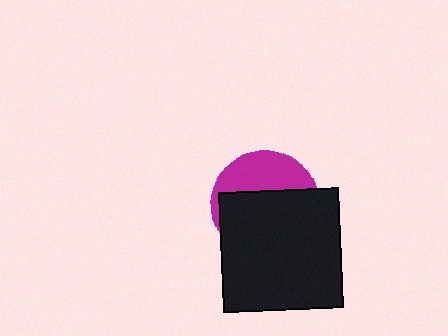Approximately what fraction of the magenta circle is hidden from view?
Roughly 64% of the magenta circle is hidden behind the black square.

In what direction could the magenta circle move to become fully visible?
The magenta circle could move up. That would shift it out from behind the black square entirely.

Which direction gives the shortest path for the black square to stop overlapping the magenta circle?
Moving down gives the shortest separation.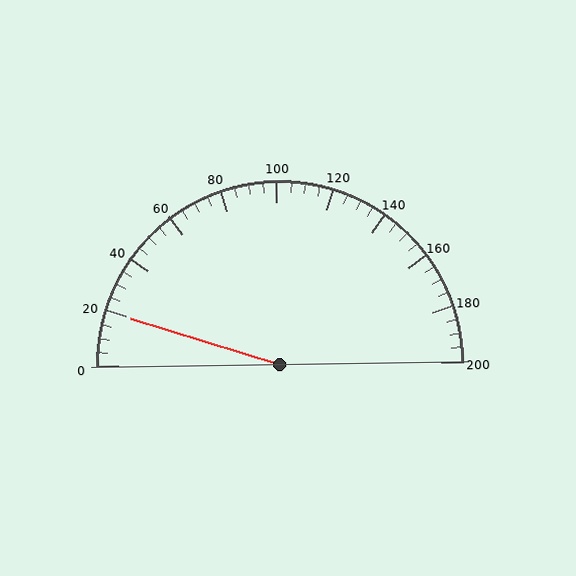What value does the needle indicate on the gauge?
The needle indicates approximately 20.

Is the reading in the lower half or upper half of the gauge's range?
The reading is in the lower half of the range (0 to 200).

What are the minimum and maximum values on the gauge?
The gauge ranges from 0 to 200.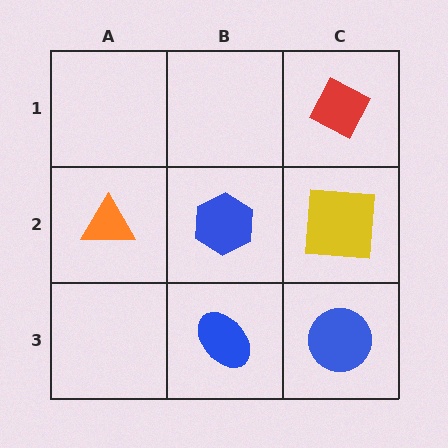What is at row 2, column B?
A blue hexagon.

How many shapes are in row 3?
2 shapes.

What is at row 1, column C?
A red diamond.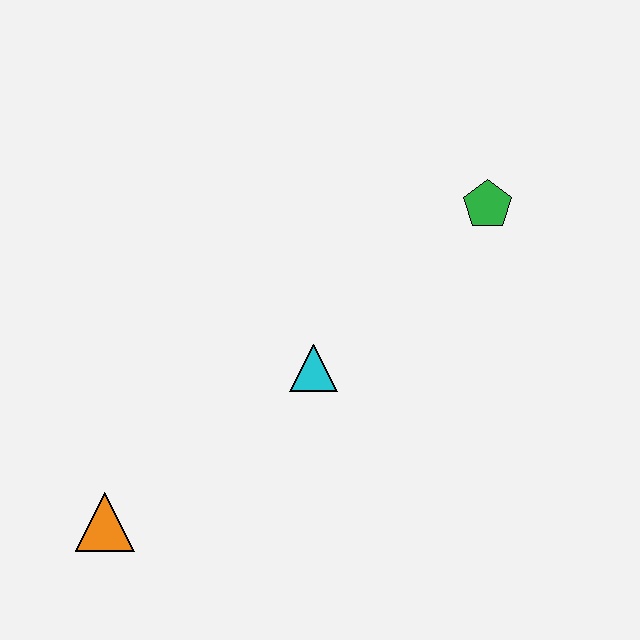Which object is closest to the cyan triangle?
The green pentagon is closest to the cyan triangle.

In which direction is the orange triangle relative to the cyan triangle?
The orange triangle is to the left of the cyan triangle.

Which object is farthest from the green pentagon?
The orange triangle is farthest from the green pentagon.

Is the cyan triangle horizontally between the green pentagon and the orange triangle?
Yes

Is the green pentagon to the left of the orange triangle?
No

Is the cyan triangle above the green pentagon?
No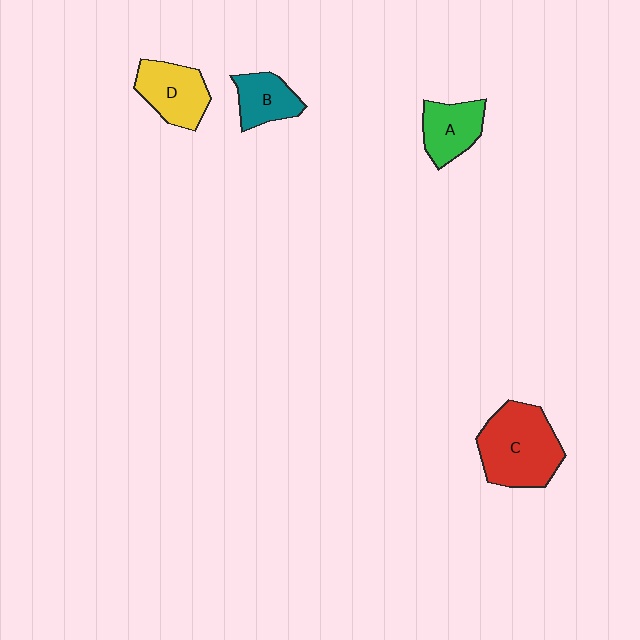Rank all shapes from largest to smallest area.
From largest to smallest: C (red), D (yellow), A (green), B (teal).